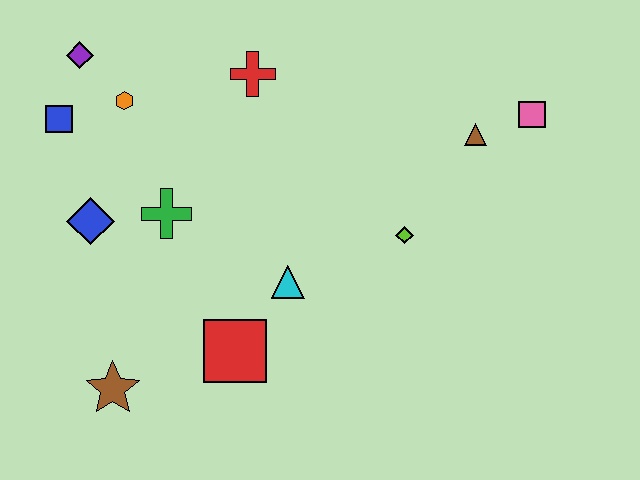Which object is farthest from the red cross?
The brown star is farthest from the red cross.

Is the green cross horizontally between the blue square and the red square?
Yes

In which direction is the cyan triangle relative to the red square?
The cyan triangle is above the red square.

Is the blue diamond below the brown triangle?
Yes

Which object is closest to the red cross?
The orange hexagon is closest to the red cross.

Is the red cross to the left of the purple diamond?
No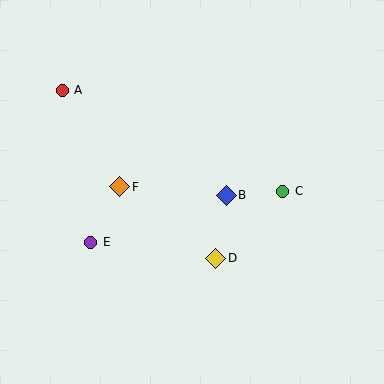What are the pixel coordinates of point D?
Point D is at (216, 258).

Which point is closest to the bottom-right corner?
Point D is closest to the bottom-right corner.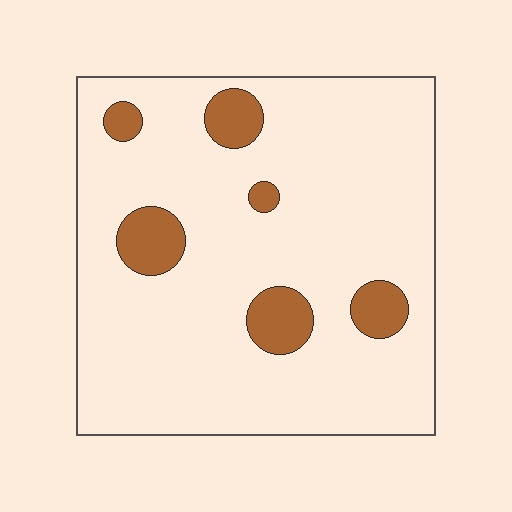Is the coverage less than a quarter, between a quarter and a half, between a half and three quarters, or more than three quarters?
Less than a quarter.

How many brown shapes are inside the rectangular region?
6.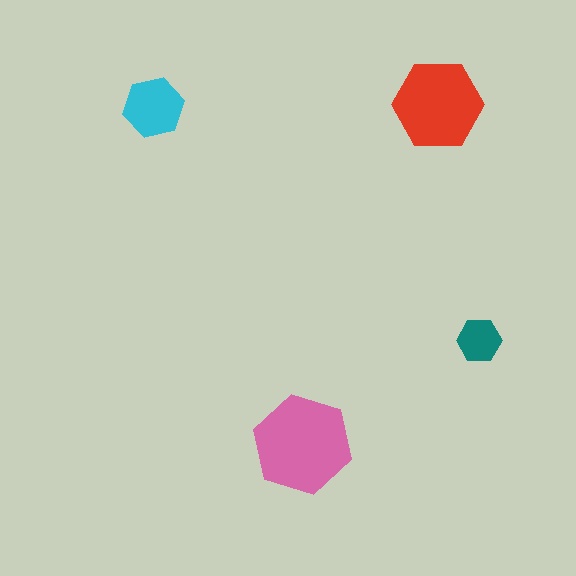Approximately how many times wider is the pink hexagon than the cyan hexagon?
About 1.5 times wider.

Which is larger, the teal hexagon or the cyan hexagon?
The cyan one.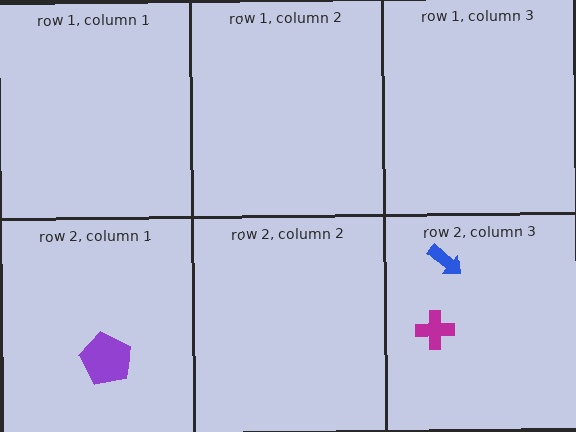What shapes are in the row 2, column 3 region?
The magenta cross, the blue arrow.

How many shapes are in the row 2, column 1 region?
1.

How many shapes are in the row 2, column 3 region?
2.